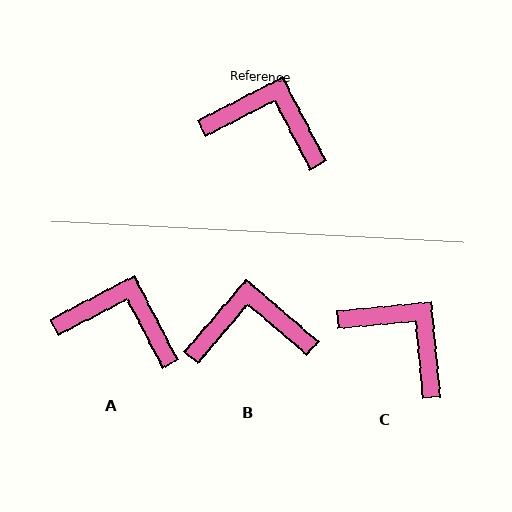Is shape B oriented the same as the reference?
No, it is off by about 22 degrees.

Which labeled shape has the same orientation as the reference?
A.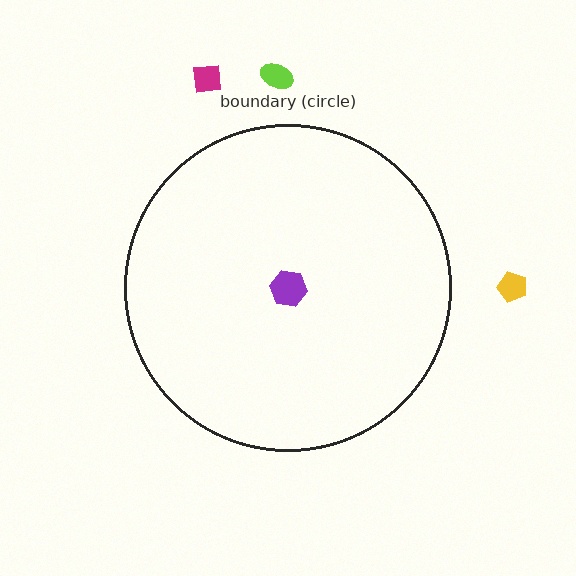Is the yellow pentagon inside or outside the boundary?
Outside.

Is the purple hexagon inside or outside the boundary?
Inside.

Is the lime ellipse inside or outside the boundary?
Outside.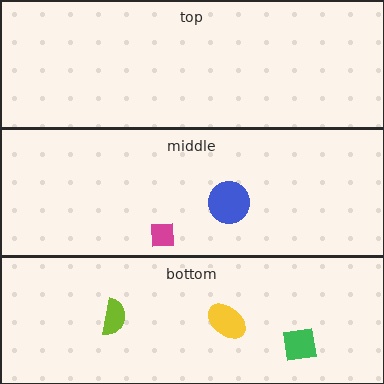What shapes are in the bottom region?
The yellow ellipse, the green square, the lime semicircle.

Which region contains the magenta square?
The middle region.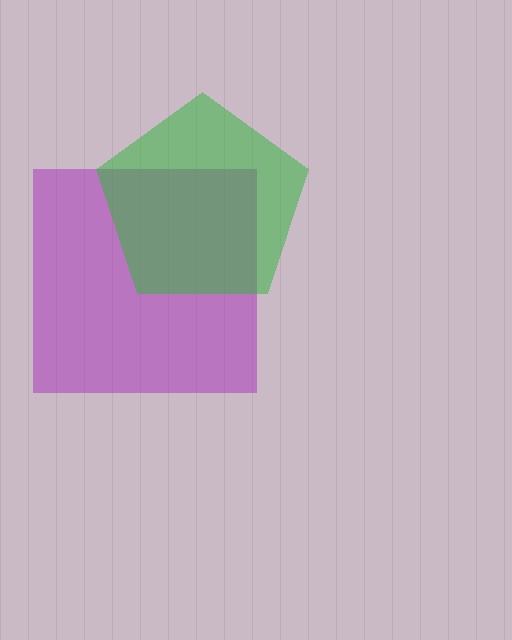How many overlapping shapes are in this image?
There are 2 overlapping shapes in the image.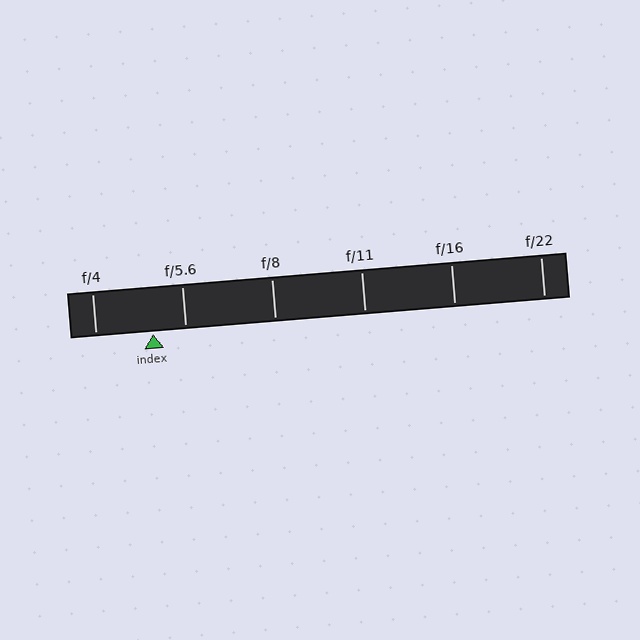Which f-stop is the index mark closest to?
The index mark is closest to f/5.6.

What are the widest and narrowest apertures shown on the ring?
The widest aperture shown is f/4 and the narrowest is f/22.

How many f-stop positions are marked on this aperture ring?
There are 6 f-stop positions marked.